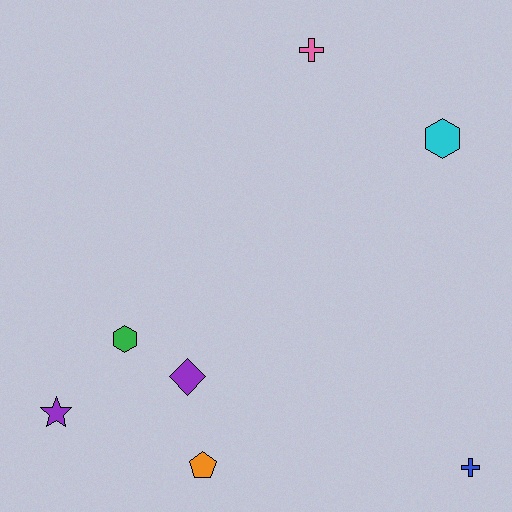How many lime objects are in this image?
There are no lime objects.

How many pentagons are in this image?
There is 1 pentagon.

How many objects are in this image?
There are 7 objects.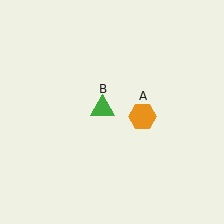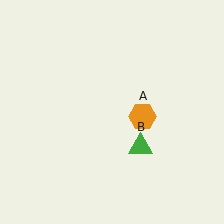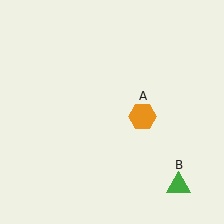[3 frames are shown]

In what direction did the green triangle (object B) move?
The green triangle (object B) moved down and to the right.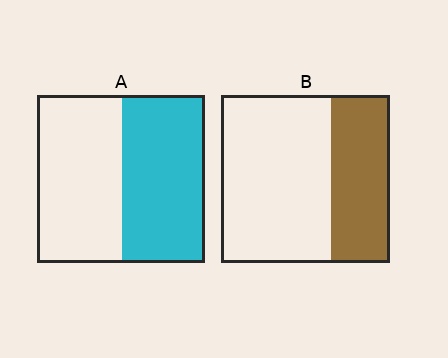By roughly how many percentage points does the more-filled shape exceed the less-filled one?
By roughly 15 percentage points (A over B).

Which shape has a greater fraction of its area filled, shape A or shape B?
Shape A.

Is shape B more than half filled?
No.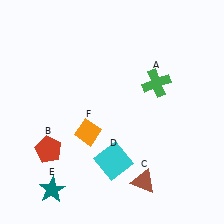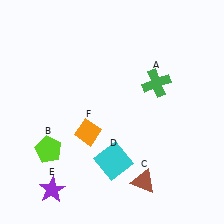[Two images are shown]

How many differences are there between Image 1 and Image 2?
There are 2 differences between the two images.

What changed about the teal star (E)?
In Image 1, E is teal. In Image 2, it changed to purple.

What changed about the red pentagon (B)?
In Image 1, B is red. In Image 2, it changed to lime.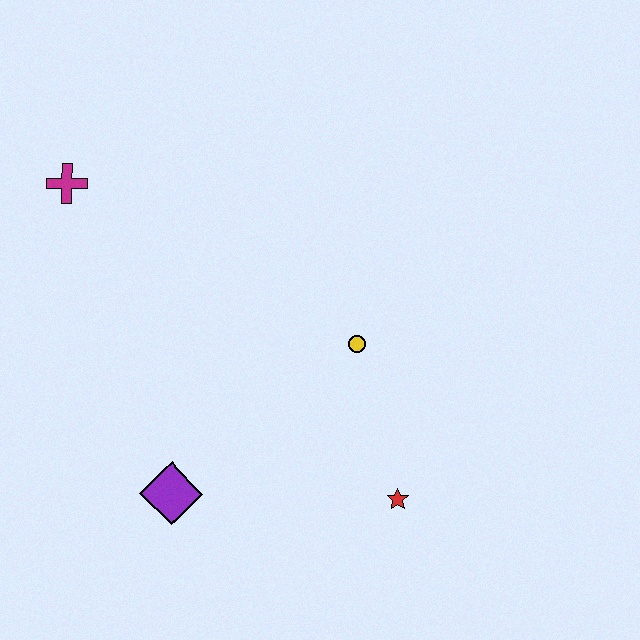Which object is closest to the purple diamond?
The red star is closest to the purple diamond.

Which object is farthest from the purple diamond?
The magenta cross is farthest from the purple diamond.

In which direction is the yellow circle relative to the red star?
The yellow circle is above the red star.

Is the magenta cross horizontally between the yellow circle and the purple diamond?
No